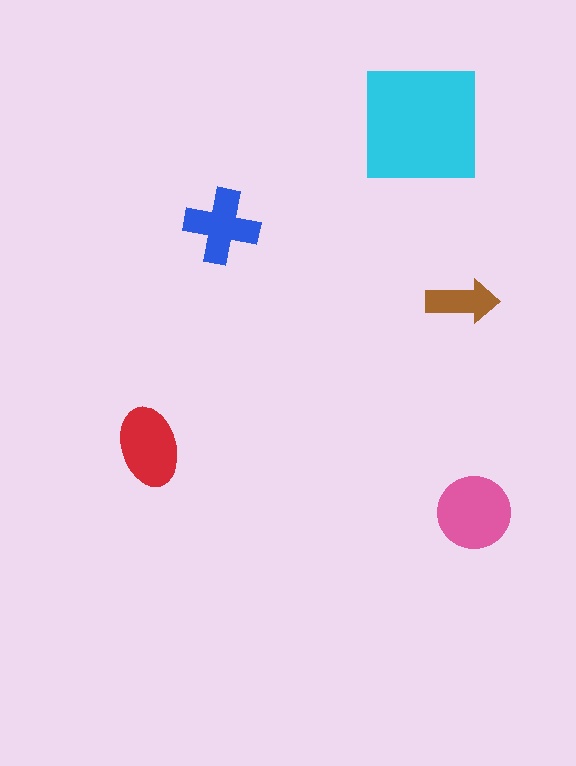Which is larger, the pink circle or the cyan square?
The cyan square.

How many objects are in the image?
There are 5 objects in the image.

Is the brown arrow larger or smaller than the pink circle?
Smaller.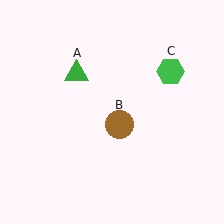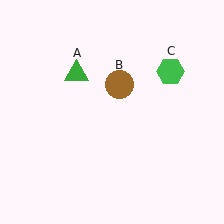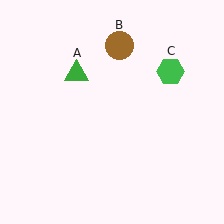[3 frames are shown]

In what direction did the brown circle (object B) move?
The brown circle (object B) moved up.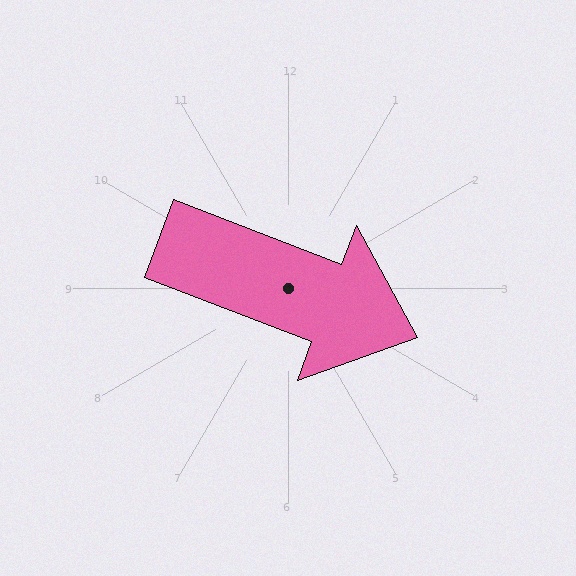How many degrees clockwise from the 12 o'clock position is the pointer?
Approximately 111 degrees.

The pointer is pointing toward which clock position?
Roughly 4 o'clock.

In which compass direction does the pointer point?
East.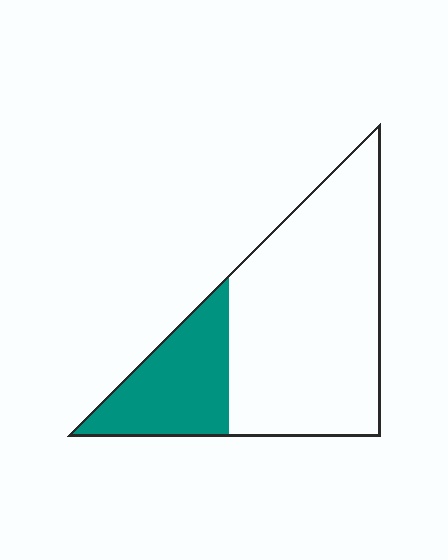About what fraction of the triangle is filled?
About one quarter (1/4).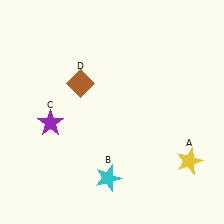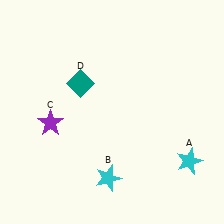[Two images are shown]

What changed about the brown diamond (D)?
In Image 1, D is brown. In Image 2, it changed to teal.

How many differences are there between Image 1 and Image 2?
There are 2 differences between the two images.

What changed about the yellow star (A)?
In Image 1, A is yellow. In Image 2, it changed to cyan.